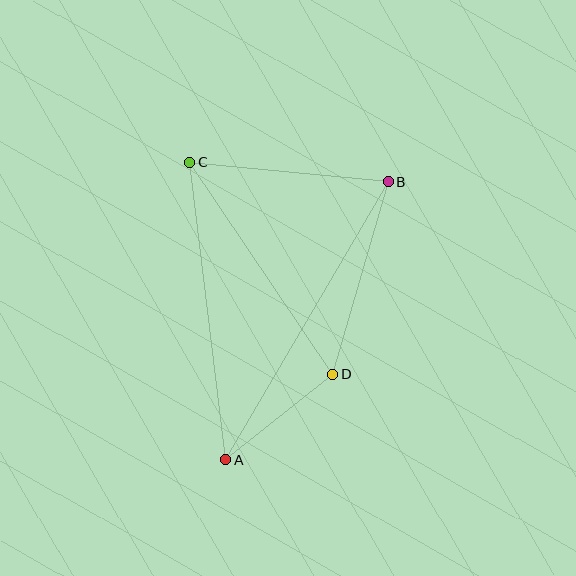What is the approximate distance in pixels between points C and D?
The distance between C and D is approximately 256 pixels.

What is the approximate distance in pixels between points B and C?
The distance between B and C is approximately 199 pixels.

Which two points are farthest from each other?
Points A and B are farthest from each other.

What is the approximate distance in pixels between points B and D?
The distance between B and D is approximately 200 pixels.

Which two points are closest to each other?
Points A and D are closest to each other.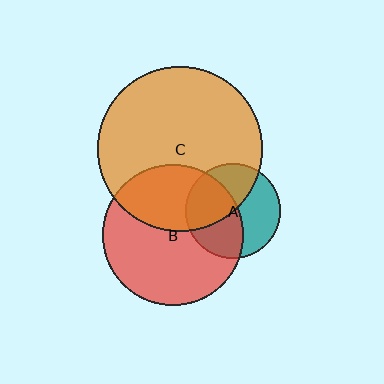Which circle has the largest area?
Circle C (orange).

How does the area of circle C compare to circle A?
Approximately 3.0 times.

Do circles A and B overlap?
Yes.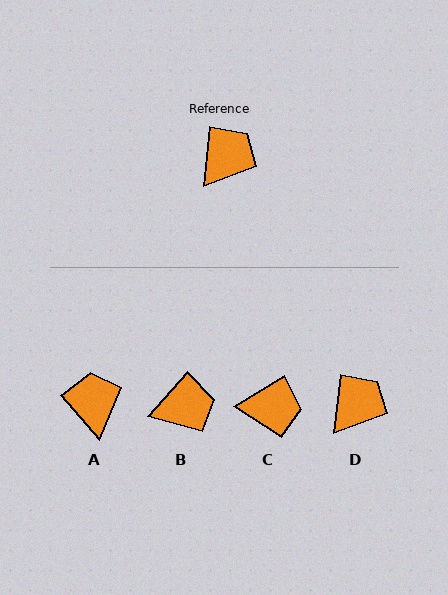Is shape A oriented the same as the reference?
No, it is off by about 47 degrees.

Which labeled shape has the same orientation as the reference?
D.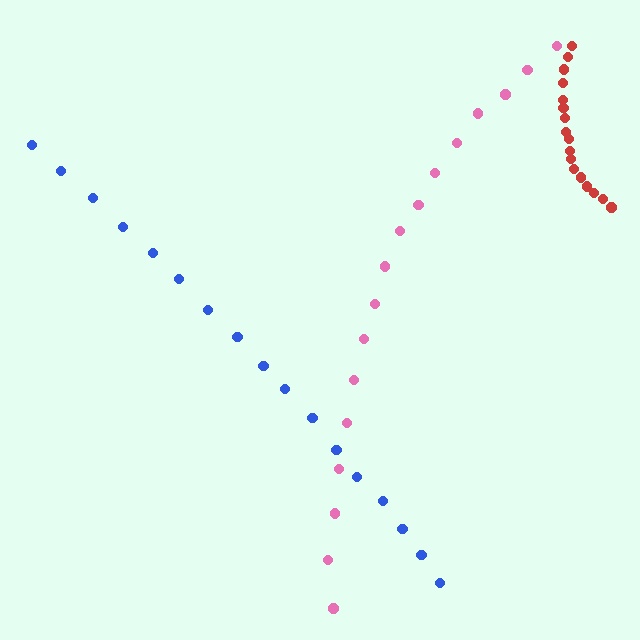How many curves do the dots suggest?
There are 3 distinct paths.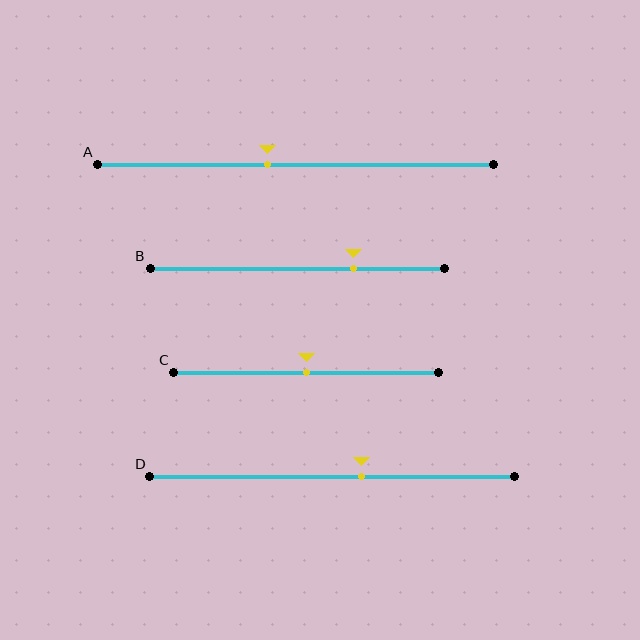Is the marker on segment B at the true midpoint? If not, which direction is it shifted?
No, the marker on segment B is shifted to the right by about 19% of the segment length.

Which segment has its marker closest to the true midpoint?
Segment C has its marker closest to the true midpoint.